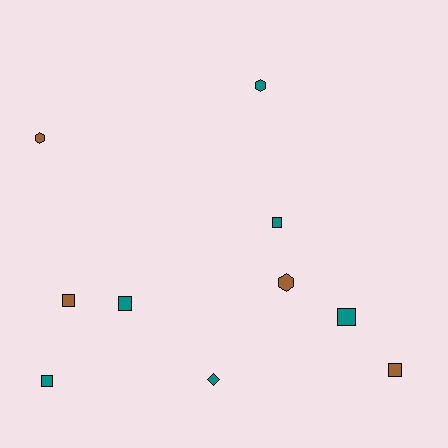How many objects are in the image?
There are 10 objects.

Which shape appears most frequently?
Square, with 6 objects.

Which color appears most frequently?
Teal, with 6 objects.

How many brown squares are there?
There are 2 brown squares.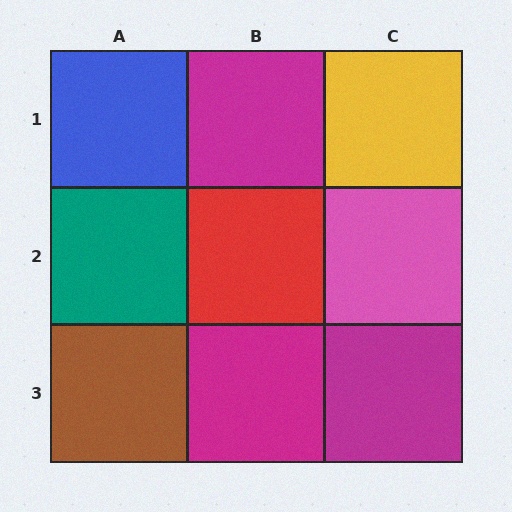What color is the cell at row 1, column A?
Blue.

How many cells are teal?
1 cell is teal.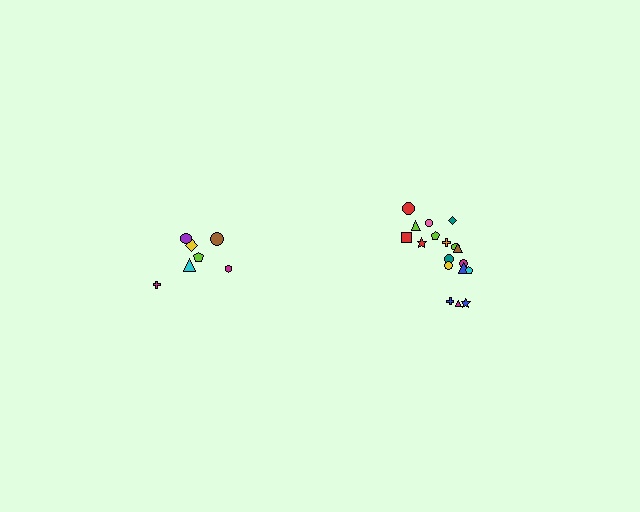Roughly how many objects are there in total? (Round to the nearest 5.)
Roughly 25 objects in total.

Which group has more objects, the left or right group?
The right group.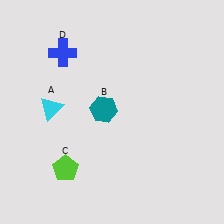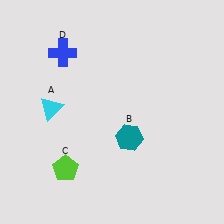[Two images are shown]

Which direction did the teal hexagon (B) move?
The teal hexagon (B) moved down.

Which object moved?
The teal hexagon (B) moved down.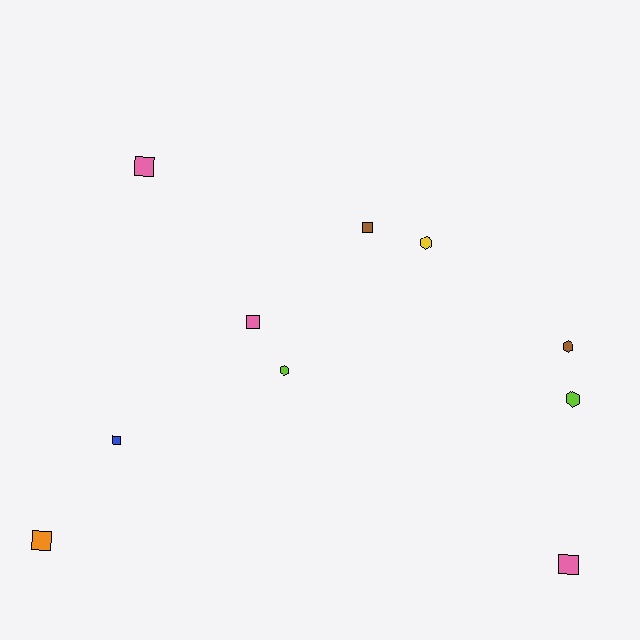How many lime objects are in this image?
There are 2 lime objects.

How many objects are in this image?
There are 10 objects.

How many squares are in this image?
There are 6 squares.